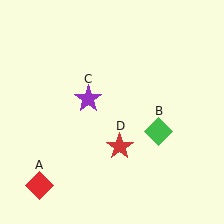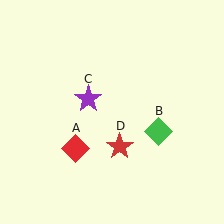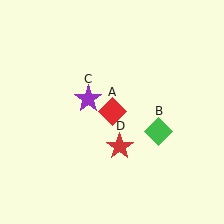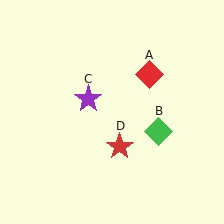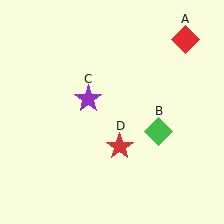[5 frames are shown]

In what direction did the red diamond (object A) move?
The red diamond (object A) moved up and to the right.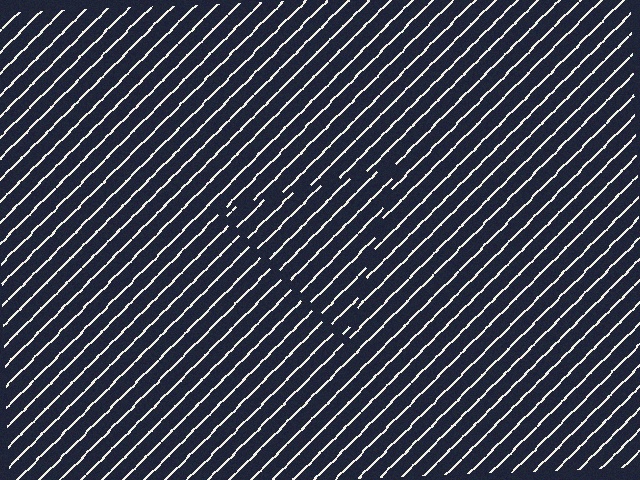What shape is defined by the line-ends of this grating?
An illusory triangle. The interior of the shape contains the same grating, shifted by half a period — the contour is defined by the phase discontinuity where line-ends from the inner and outer gratings abut.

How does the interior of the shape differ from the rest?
The interior of the shape contains the same grating, shifted by half a period — the contour is defined by the phase discontinuity where line-ends from the inner and outer gratings abut.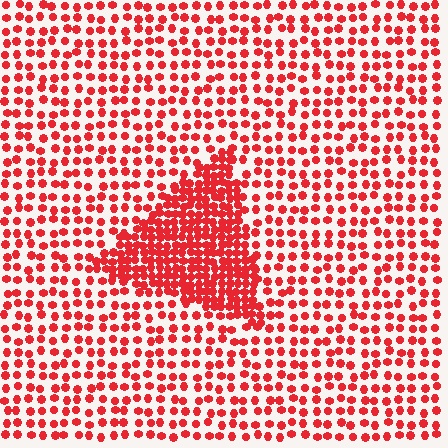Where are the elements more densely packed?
The elements are more densely packed inside the triangle boundary.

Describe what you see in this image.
The image contains small red elements arranged at two different densities. A triangle-shaped region is visible where the elements are more densely packed than the surrounding area.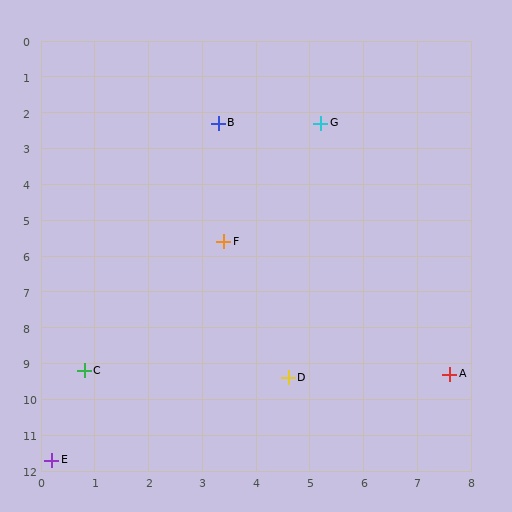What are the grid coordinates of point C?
Point C is at approximately (0.8, 9.2).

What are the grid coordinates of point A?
Point A is at approximately (7.6, 9.3).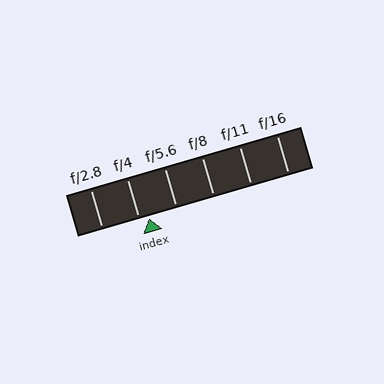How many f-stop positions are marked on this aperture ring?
There are 6 f-stop positions marked.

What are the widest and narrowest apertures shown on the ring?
The widest aperture shown is f/2.8 and the narrowest is f/16.